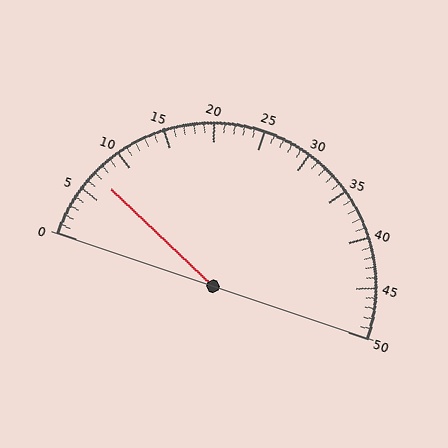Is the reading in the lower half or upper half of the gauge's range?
The reading is in the lower half of the range (0 to 50).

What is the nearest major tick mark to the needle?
The nearest major tick mark is 5.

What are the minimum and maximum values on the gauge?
The gauge ranges from 0 to 50.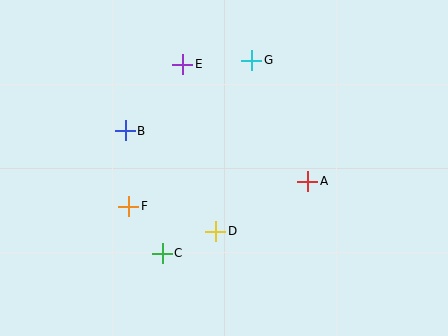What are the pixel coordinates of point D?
Point D is at (216, 231).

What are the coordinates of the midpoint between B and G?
The midpoint between B and G is at (189, 96).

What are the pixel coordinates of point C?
Point C is at (162, 253).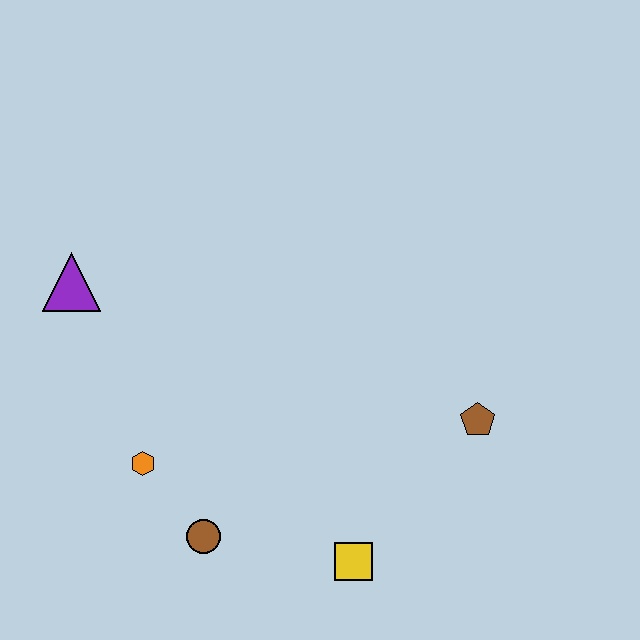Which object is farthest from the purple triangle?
The brown pentagon is farthest from the purple triangle.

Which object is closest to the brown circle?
The orange hexagon is closest to the brown circle.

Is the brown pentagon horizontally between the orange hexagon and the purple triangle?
No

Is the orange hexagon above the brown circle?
Yes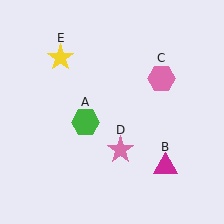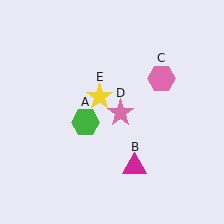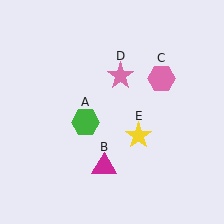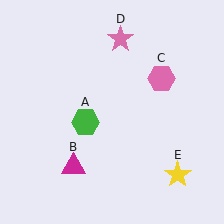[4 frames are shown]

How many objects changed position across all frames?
3 objects changed position: magenta triangle (object B), pink star (object D), yellow star (object E).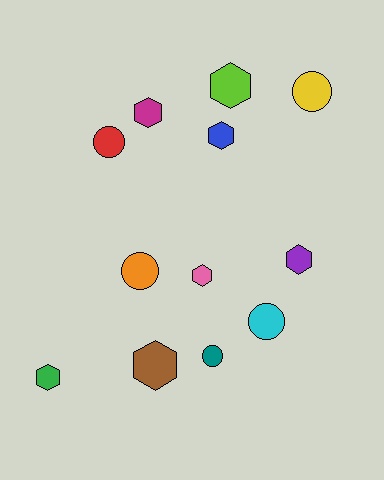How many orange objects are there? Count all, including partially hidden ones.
There is 1 orange object.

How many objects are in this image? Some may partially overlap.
There are 12 objects.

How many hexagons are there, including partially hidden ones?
There are 7 hexagons.